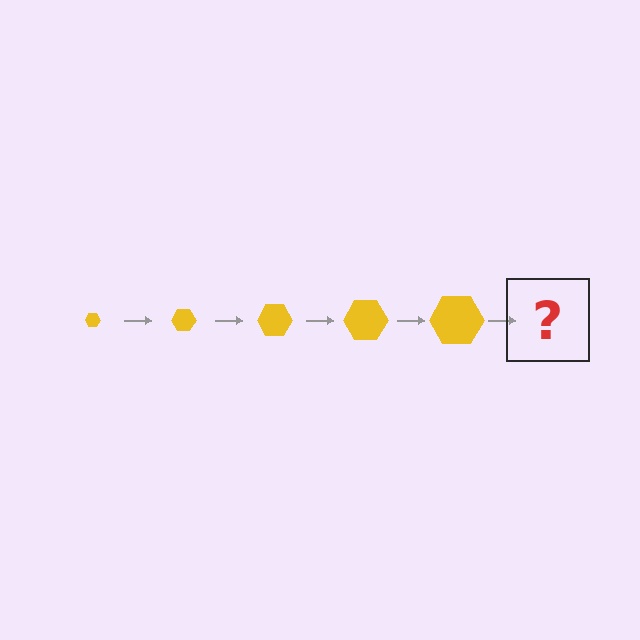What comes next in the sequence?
The next element should be a yellow hexagon, larger than the previous one.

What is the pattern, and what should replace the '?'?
The pattern is that the hexagon gets progressively larger each step. The '?' should be a yellow hexagon, larger than the previous one.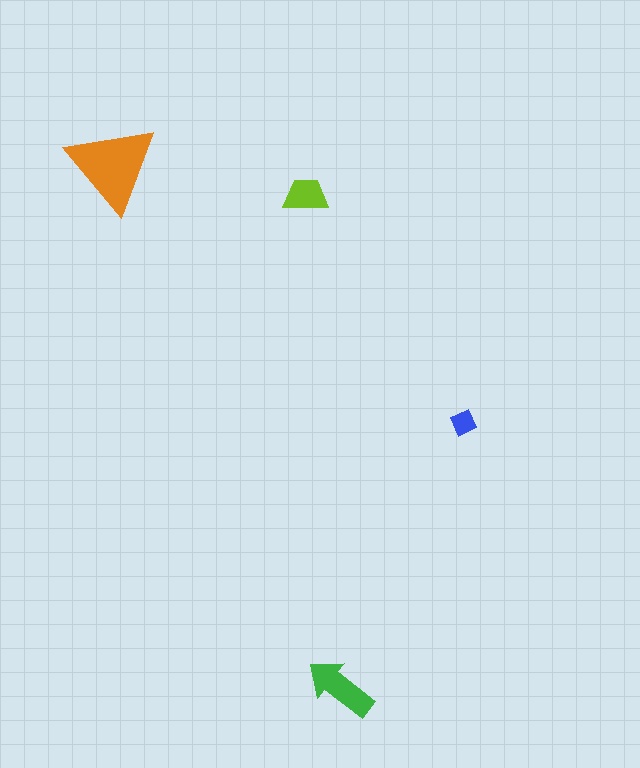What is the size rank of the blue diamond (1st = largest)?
4th.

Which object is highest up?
The orange triangle is topmost.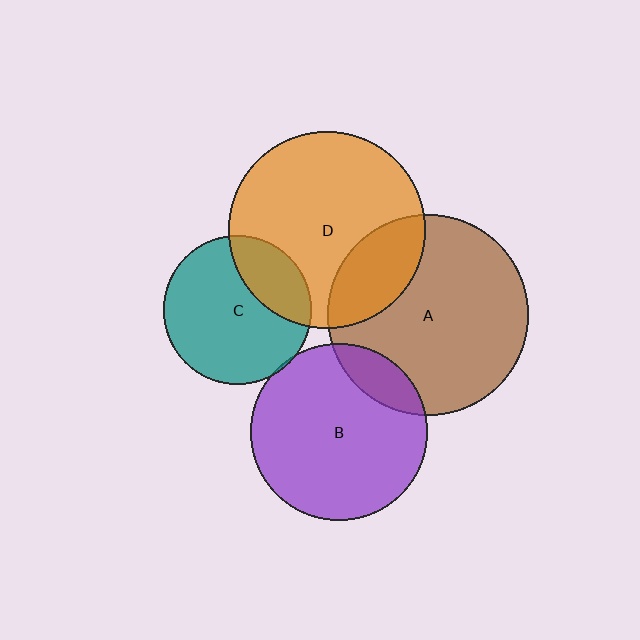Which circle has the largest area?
Circle A (brown).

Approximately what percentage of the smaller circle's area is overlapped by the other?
Approximately 15%.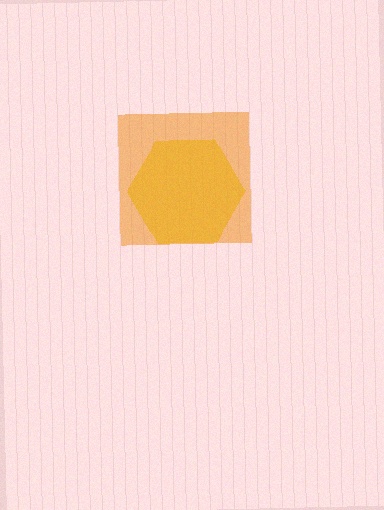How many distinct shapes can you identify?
There are 2 distinct shapes: a yellow hexagon, an orange square.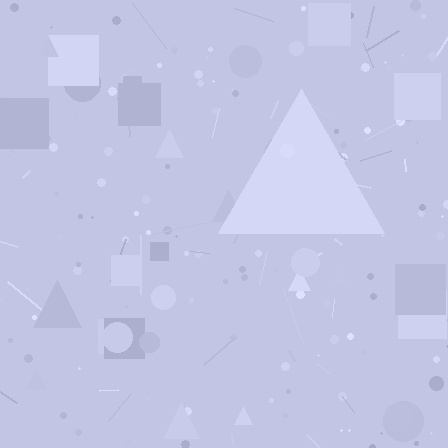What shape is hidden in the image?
A triangle is hidden in the image.